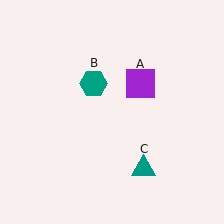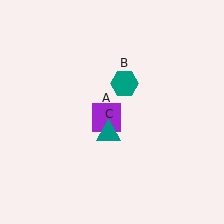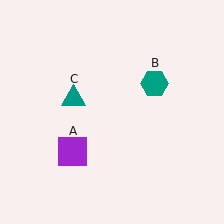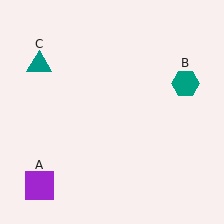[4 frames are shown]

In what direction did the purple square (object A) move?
The purple square (object A) moved down and to the left.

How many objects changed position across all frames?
3 objects changed position: purple square (object A), teal hexagon (object B), teal triangle (object C).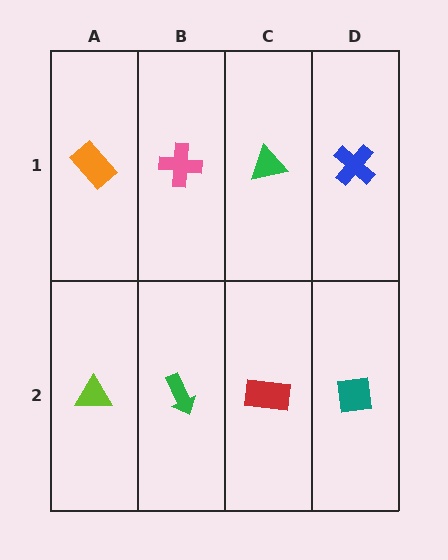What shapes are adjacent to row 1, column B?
A green arrow (row 2, column B), an orange rectangle (row 1, column A), a green triangle (row 1, column C).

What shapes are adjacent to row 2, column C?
A green triangle (row 1, column C), a green arrow (row 2, column B), a teal square (row 2, column D).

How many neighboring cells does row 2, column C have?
3.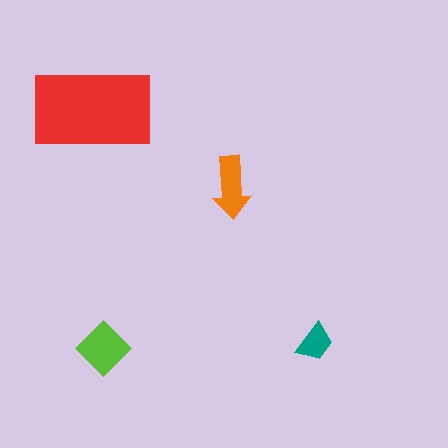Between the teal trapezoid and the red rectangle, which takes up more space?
The red rectangle.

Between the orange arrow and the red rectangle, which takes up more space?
The red rectangle.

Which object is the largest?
The red rectangle.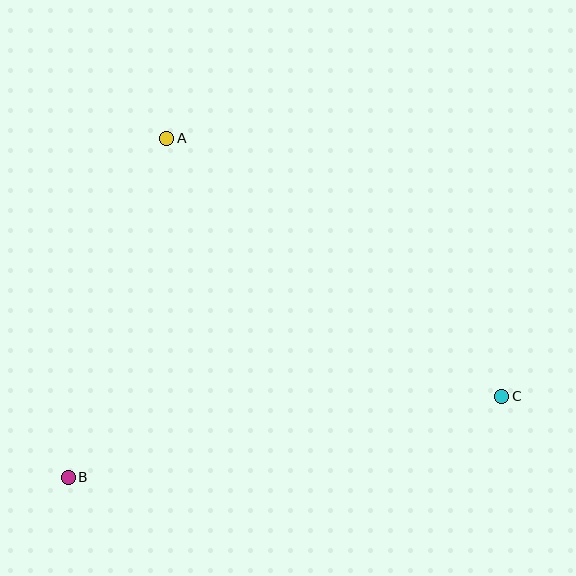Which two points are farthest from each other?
Points B and C are farthest from each other.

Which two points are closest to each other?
Points A and B are closest to each other.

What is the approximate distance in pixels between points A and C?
The distance between A and C is approximately 423 pixels.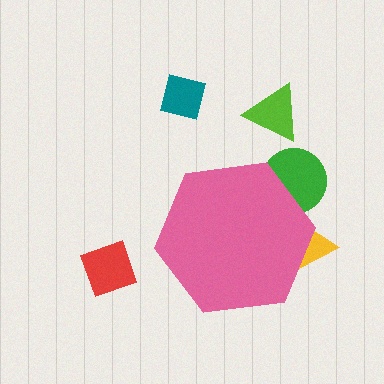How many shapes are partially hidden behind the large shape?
2 shapes are partially hidden.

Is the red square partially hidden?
No, the red square is fully visible.